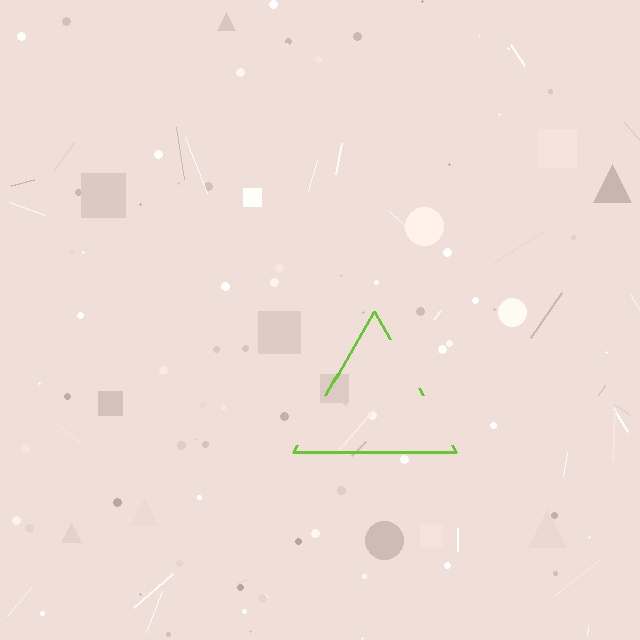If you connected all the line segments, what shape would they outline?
They would outline a triangle.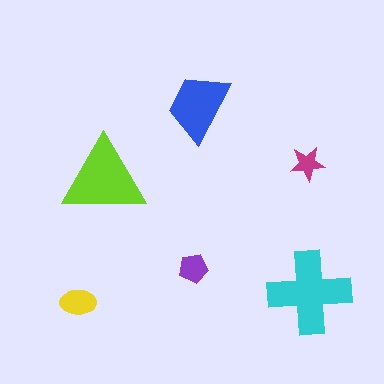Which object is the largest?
The cyan cross.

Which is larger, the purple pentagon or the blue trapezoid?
The blue trapezoid.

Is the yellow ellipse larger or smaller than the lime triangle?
Smaller.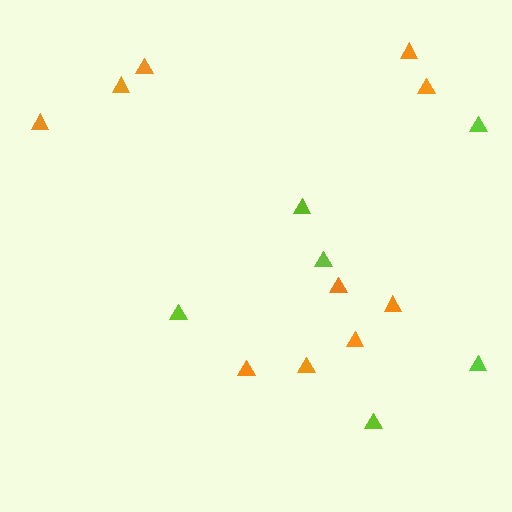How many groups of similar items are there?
There are 2 groups: one group of orange triangles (10) and one group of lime triangles (6).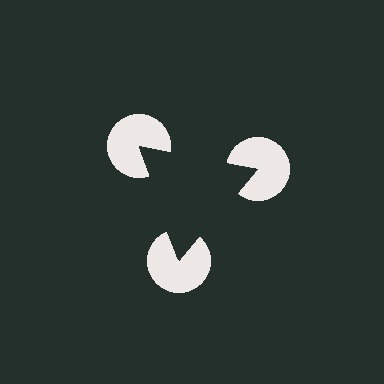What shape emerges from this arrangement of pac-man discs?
An illusory triangle — its edges are inferred from the aligned wedge cuts in the pac-man discs, not physically drawn.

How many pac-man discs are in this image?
There are 3 — one at each vertex of the illusory triangle.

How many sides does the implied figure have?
3 sides.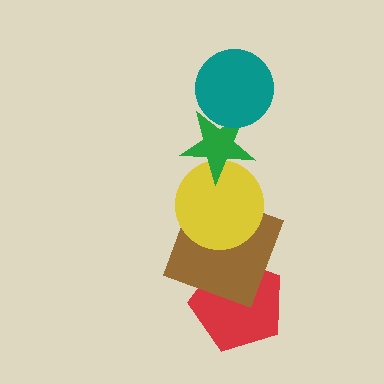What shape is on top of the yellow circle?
The green star is on top of the yellow circle.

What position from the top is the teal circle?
The teal circle is 1st from the top.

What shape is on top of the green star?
The teal circle is on top of the green star.